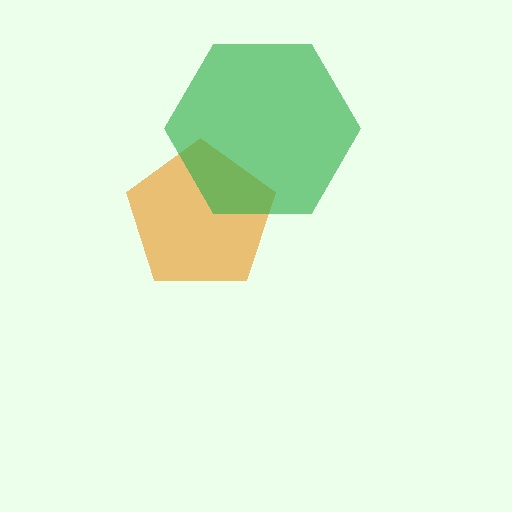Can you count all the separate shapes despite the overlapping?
Yes, there are 2 separate shapes.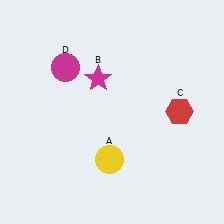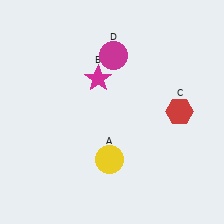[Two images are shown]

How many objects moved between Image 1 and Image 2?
1 object moved between the two images.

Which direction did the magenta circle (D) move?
The magenta circle (D) moved right.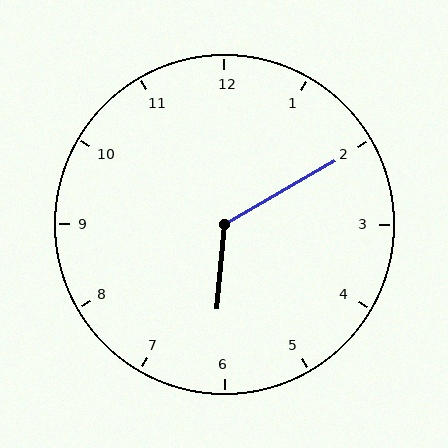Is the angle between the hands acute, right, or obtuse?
It is obtuse.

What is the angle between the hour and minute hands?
Approximately 125 degrees.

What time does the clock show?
6:10.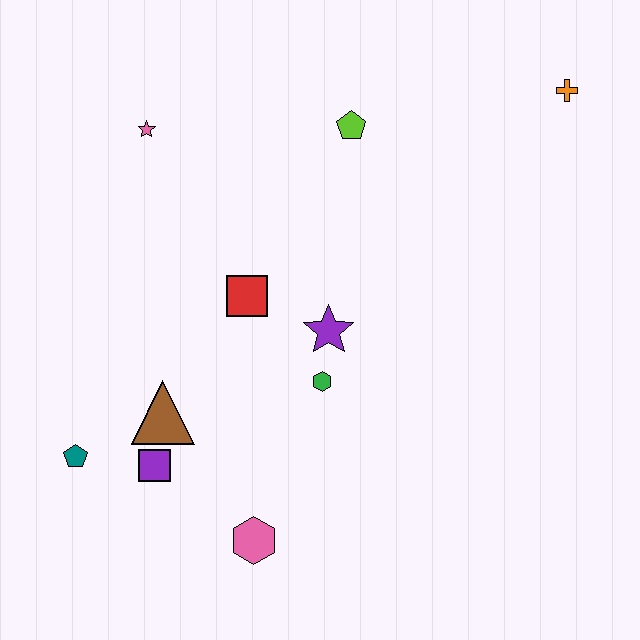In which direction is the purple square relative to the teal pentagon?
The purple square is to the right of the teal pentagon.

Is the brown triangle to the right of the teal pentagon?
Yes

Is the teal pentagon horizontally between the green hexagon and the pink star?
No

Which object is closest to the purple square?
The brown triangle is closest to the purple square.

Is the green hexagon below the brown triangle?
No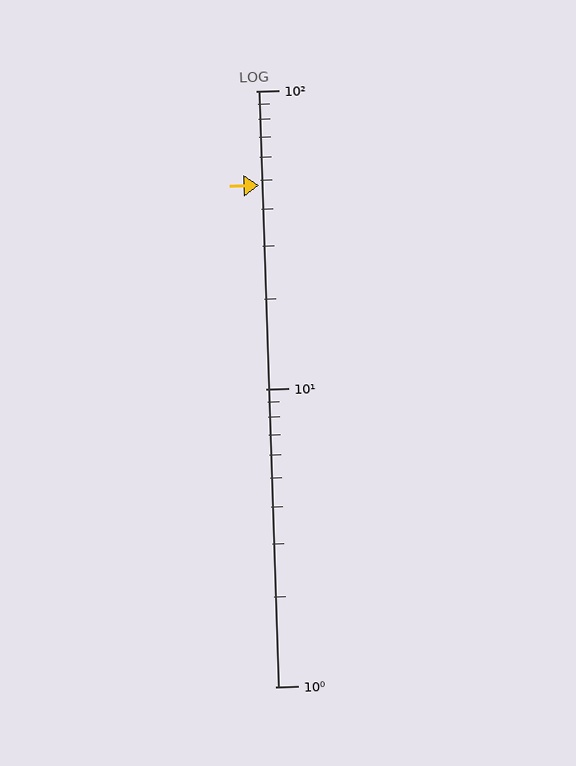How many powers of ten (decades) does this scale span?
The scale spans 2 decades, from 1 to 100.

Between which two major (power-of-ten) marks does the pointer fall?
The pointer is between 10 and 100.